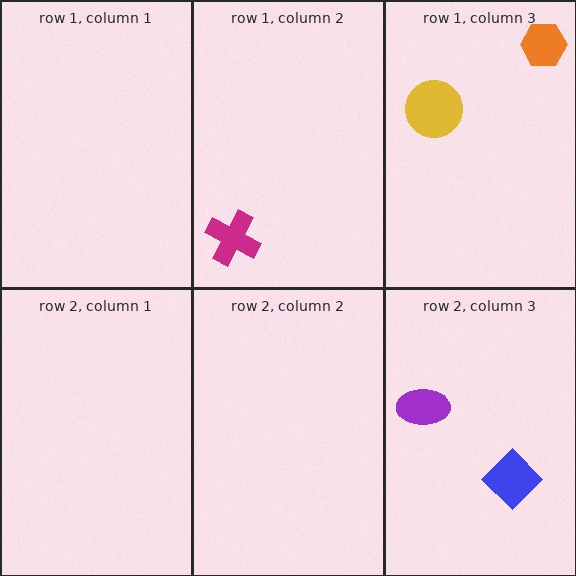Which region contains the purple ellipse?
The row 2, column 3 region.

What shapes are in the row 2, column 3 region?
The blue diamond, the purple ellipse.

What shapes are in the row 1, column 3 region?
The yellow circle, the orange hexagon.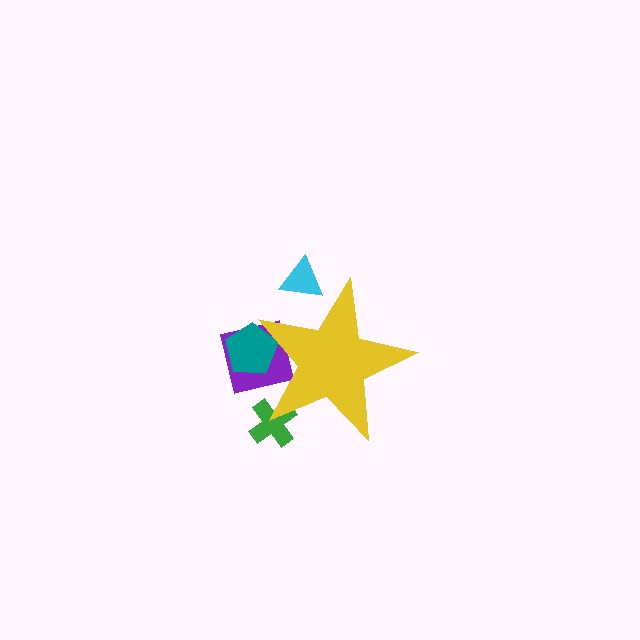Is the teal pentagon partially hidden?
Yes, the teal pentagon is partially hidden behind the yellow star.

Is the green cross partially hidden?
Yes, the green cross is partially hidden behind the yellow star.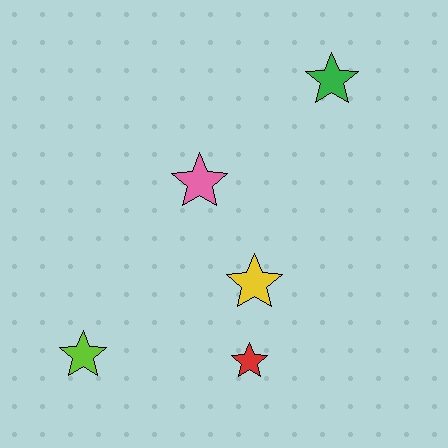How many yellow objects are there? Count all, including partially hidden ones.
There is 1 yellow object.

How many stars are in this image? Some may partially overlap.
There are 5 stars.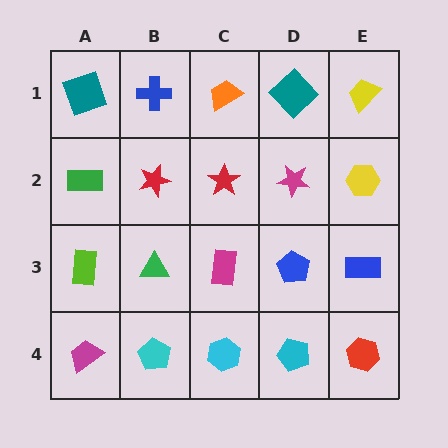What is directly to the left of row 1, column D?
An orange trapezoid.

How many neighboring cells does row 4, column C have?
3.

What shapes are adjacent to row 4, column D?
A blue pentagon (row 3, column D), a cyan hexagon (row 4, column C), a red hexagon (row 4, column E).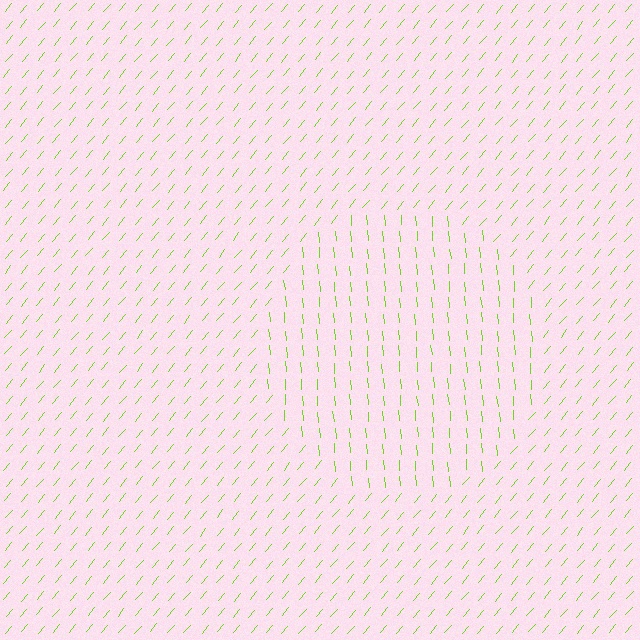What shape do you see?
I see a circle.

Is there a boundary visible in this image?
Yes, there is a texture boundary formed by a change in line orientation.